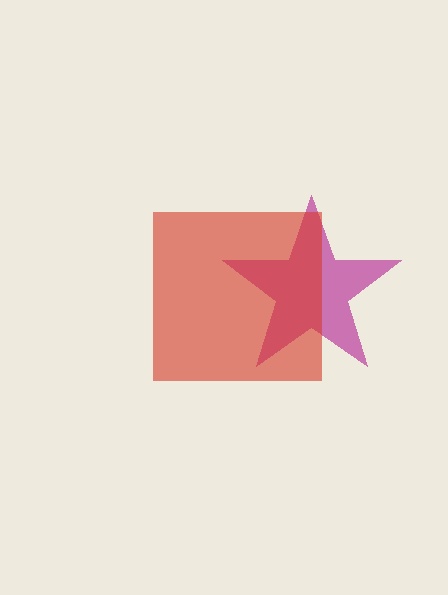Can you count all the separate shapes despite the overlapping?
Yes, there are 2 separate shapes.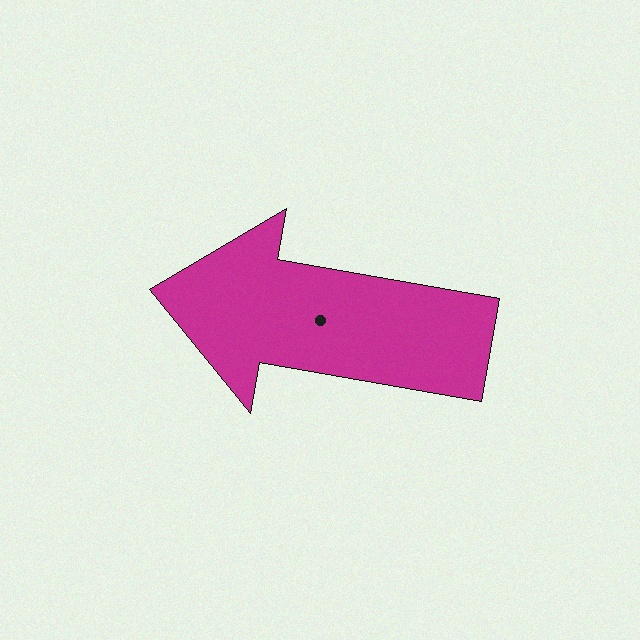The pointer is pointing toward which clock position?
Roughly 9 o'clock.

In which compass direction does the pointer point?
West.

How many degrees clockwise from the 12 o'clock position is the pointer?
Approximately 280 degrees.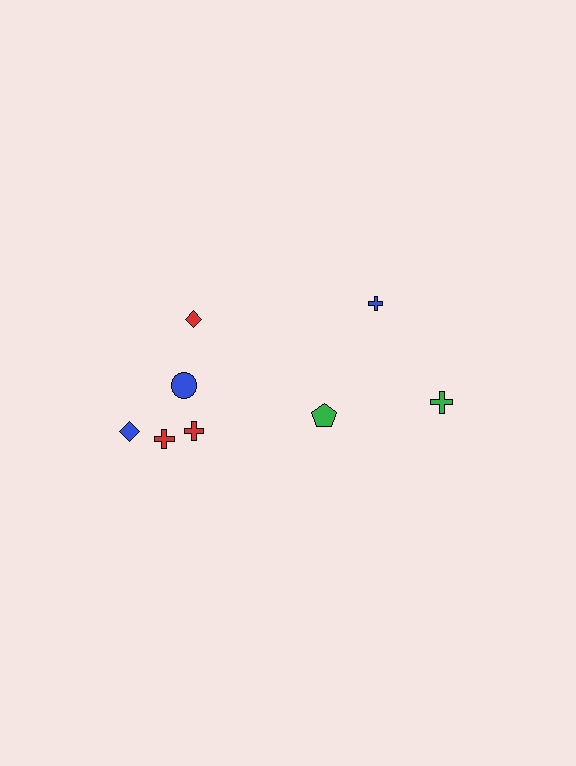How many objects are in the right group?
There are 3 objects.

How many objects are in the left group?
There are 5 objects.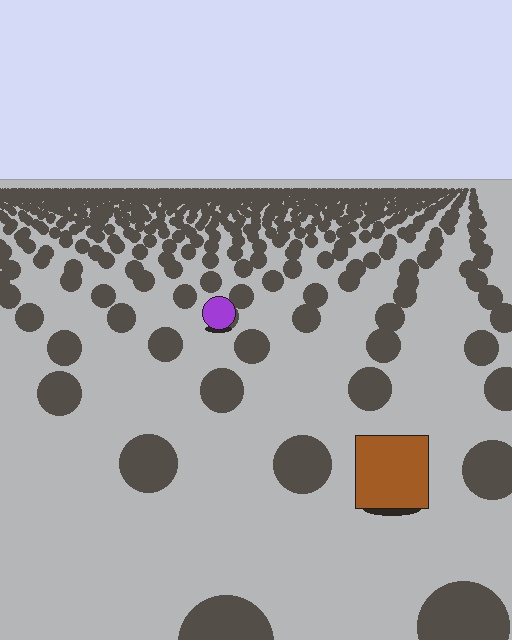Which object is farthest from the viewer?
The purple circle is farthest from the viewer. It appears smaller and the ground texture around it is denser.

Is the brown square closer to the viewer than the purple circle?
Yes. The brown square is closer — you can tell from the texture gradient: the ground texture is coarser near it.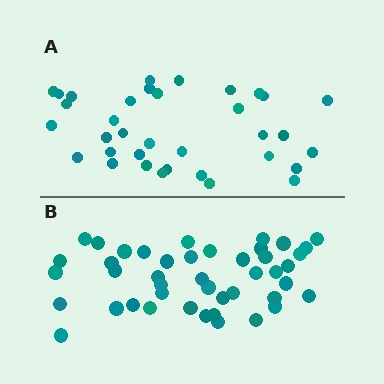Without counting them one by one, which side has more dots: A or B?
Region B (the bottom region) has more dots.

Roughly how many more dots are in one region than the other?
Region B has roughly 8 or so more dots than region A.